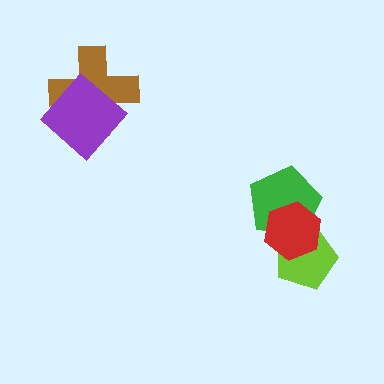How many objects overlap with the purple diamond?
1 object overlaps with the purple diamond.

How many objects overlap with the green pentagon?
2 objects overlap with the green pentagon.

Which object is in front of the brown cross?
The purple diamond is in front of the brown cross.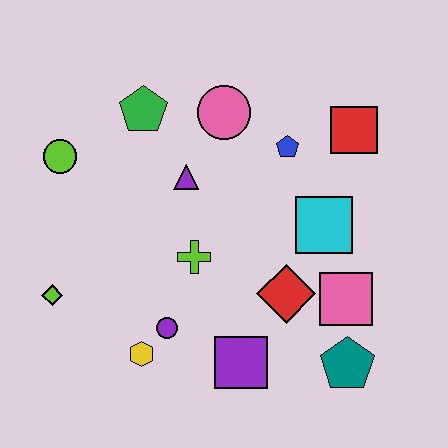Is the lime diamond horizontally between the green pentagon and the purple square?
No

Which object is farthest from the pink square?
The lime circle is farthest from the pink square.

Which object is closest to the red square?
The blue pentagon is closest to the red square.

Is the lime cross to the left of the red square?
Yes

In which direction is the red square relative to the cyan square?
The red square is above the cyan square.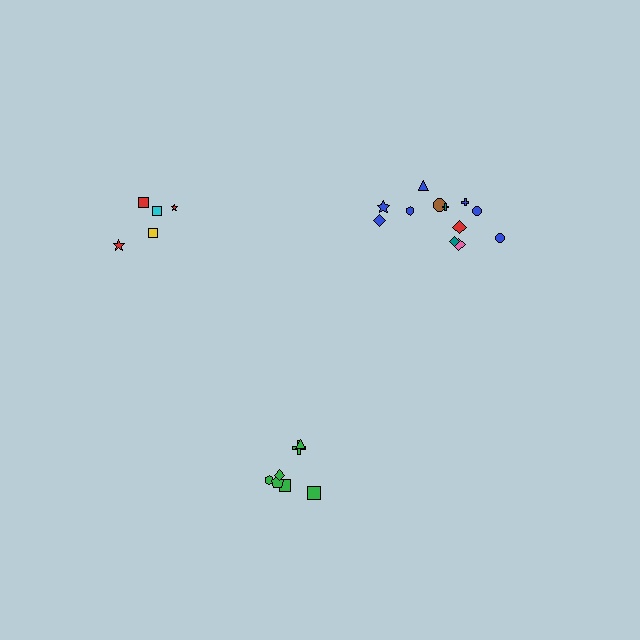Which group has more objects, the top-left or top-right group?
The top-right group.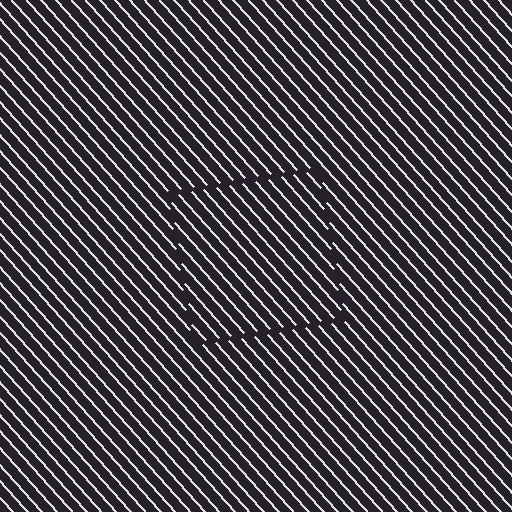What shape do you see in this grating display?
An illusory square. The interior of the shape contains the same grating, shifted by half a period — the contour is defined by the phase discontinuity where line-ends from the inner and outer gratings abut.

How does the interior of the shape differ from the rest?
The interior of the shape contains the same grating, shifted by half a period — the contour is defined by the phase discontinuity where line-ends from the inner and outer gratings abut.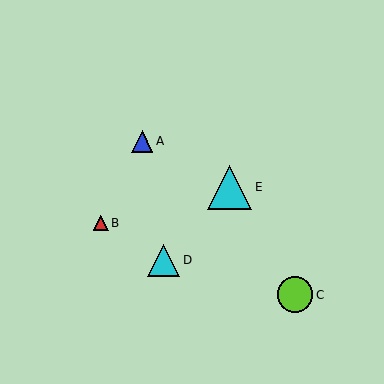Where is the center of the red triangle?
The center of the red triangle is at (101, 223).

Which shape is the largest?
The cyan triangle (labeled E) is the largest.